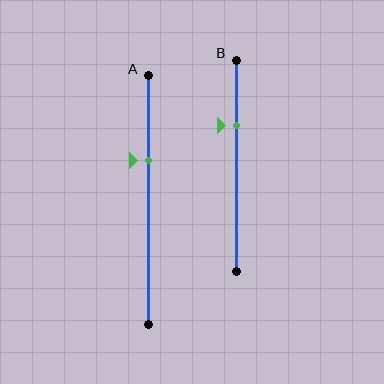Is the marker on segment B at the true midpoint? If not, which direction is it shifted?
No, the marker on segment B is shifted upward by about 19% of the segment length.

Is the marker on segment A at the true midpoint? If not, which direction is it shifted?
No, the marker on segment A is shifted upward by about 16% of the segment length.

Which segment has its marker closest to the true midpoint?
Segment A has its marker closest to the true midpoint.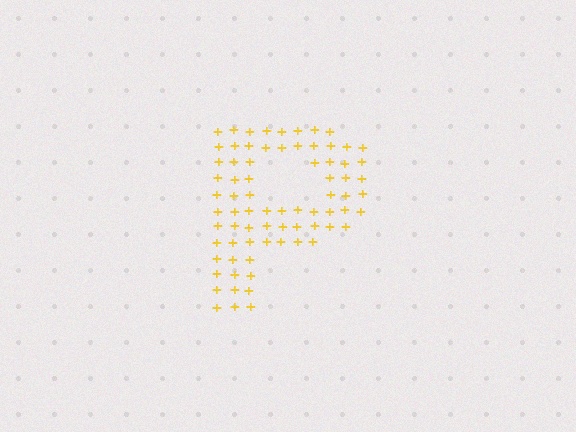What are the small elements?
The small elements are plus signs.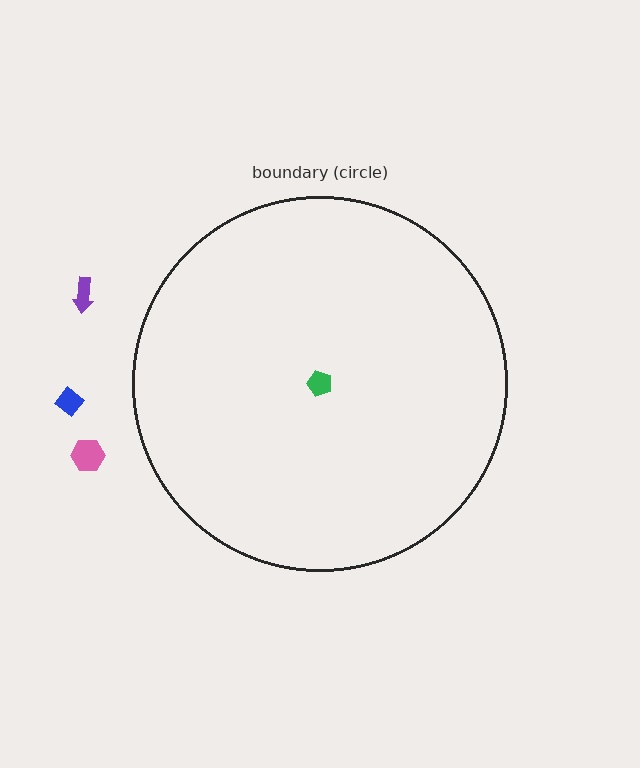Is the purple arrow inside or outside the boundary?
Outside.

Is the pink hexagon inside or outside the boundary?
Outside.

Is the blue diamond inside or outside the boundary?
Outside.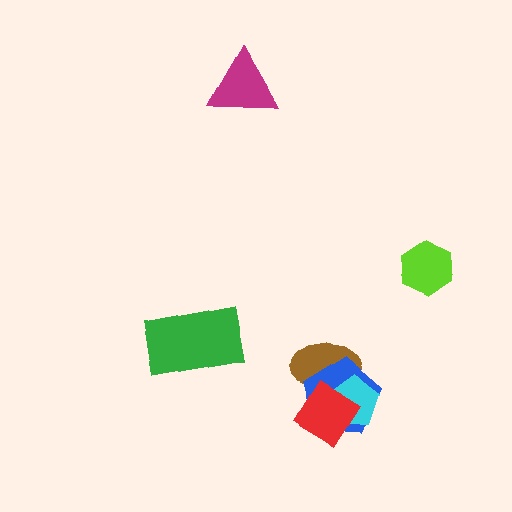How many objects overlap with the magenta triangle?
0 objects overlap with the magenta triangle.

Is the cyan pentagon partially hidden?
Yes, it is partially covered by another shape.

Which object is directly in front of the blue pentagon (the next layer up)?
The cyan pentagon is directly in front of the blue pentagon.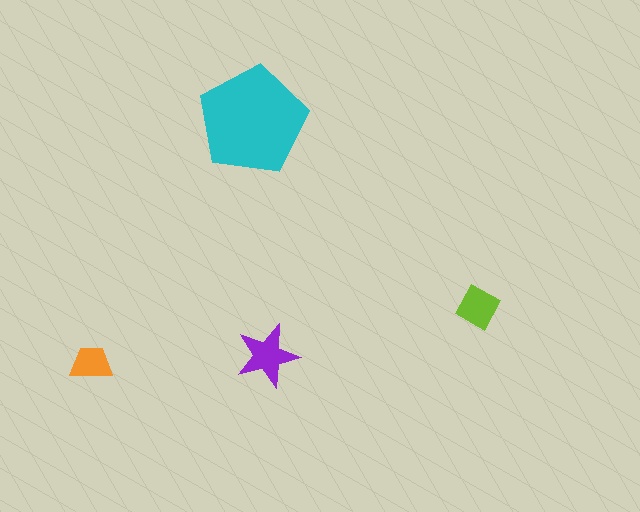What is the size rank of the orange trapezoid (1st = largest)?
4th.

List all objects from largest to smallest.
The cyan pentagon, the purple star, the lime diamond, the orange trapezoid.